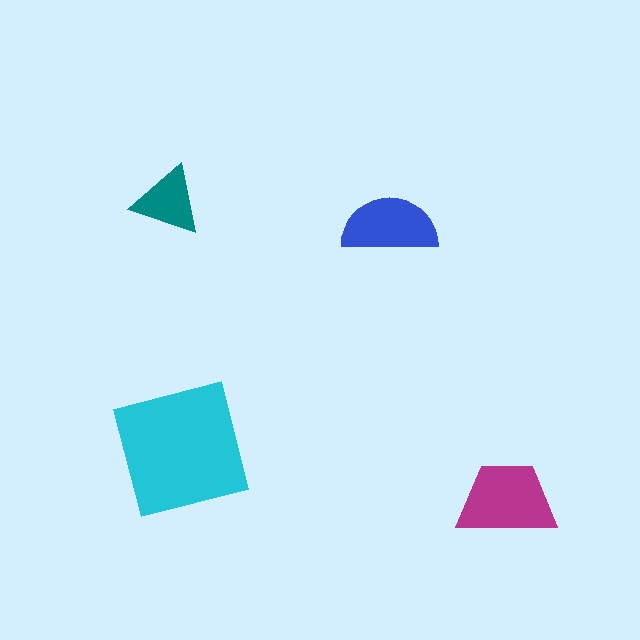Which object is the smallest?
The teal triangle.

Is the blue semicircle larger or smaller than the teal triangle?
Larger.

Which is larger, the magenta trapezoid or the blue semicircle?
The magenta trapezoid.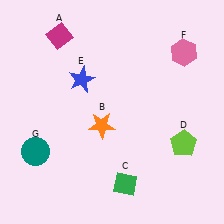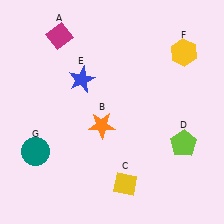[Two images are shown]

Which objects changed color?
C changed from green to yellow. F changed from pink to yellow.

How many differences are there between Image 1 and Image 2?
There are 2 differences between the two images.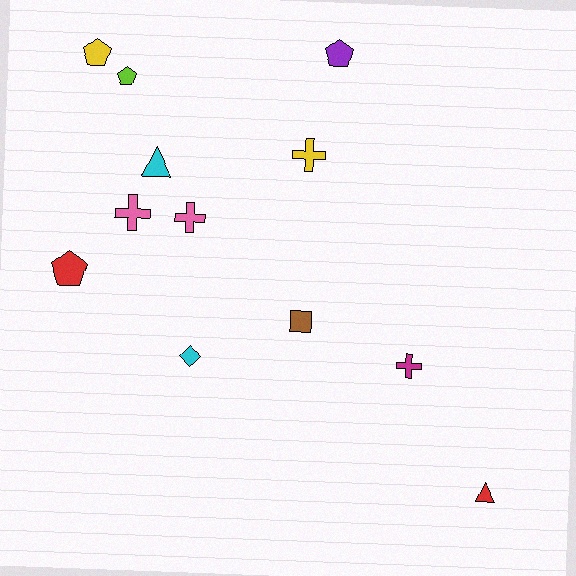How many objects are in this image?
There are 12 objects.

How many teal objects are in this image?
There are no teal objects.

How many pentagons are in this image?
There are 4 pentagons.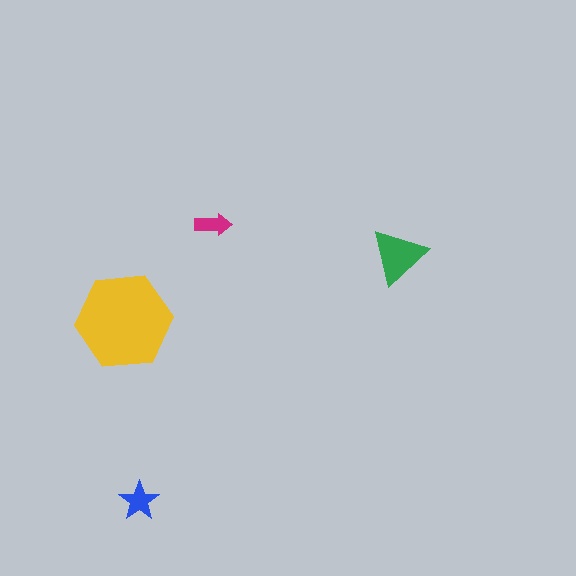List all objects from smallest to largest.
The magenta arrow, the blue star, the green triangle, the yellow hexagon.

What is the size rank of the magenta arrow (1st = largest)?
4th.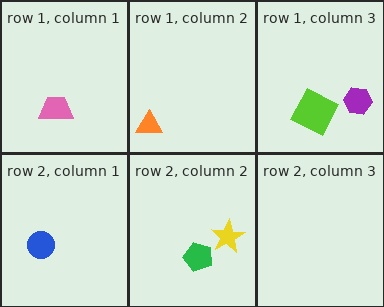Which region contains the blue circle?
The row 2, column 1 region.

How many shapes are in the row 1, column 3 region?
2.